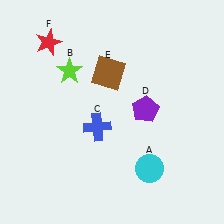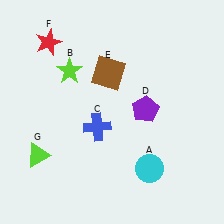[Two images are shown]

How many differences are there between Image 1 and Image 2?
There is 1 difference between the two images.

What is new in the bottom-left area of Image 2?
A lime triangle (G) was added in the bottom-left area of Image 2.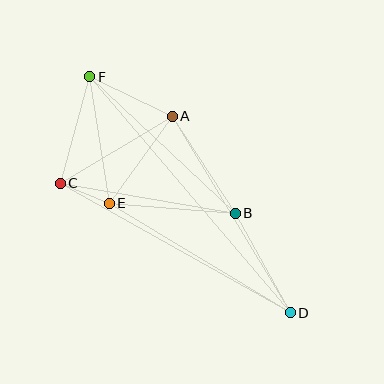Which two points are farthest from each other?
Points D and F are farthest from each other.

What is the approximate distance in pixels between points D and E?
The distance between D and E is approximately 212 pixels.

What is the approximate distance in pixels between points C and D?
The distance between C and D is approximately 264 pixels.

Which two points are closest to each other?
Points C and E are closest to each other.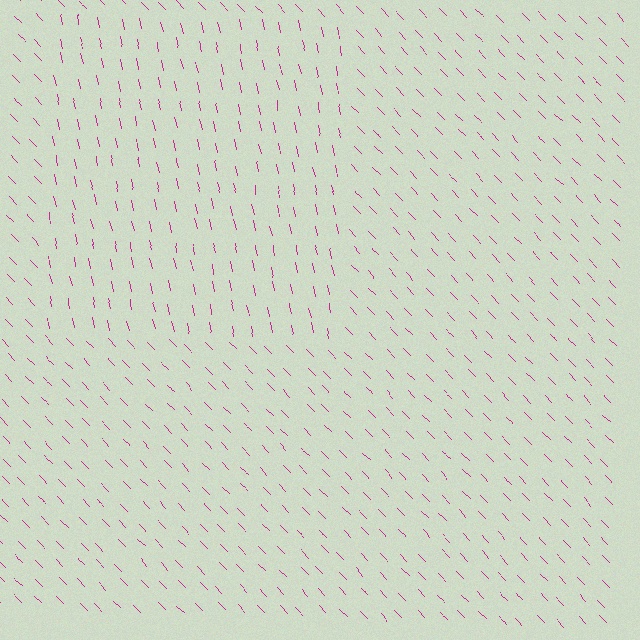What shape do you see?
I see a rectangle.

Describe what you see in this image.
The image is filled with small magenta line segments. A rectangle region in the image has lines oriented differently from the surrounding lines, creating a visible texture boundary.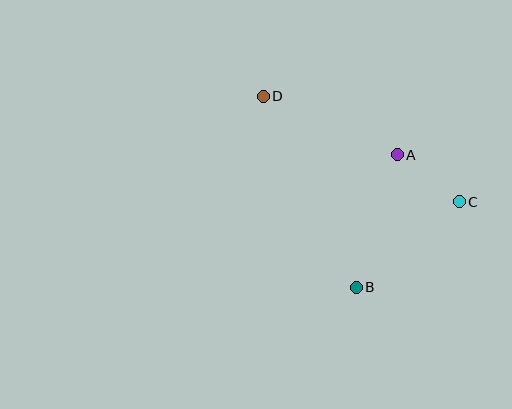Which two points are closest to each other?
Points A and C are closest to each other.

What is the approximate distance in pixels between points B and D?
The distance between B and D is approximately 213 pixels.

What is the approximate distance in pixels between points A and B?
The distance between A and B is approximately 139 pixels.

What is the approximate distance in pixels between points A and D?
The distance between A and D is approximately 147 pixels.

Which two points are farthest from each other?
Points C and D are farthest from each other.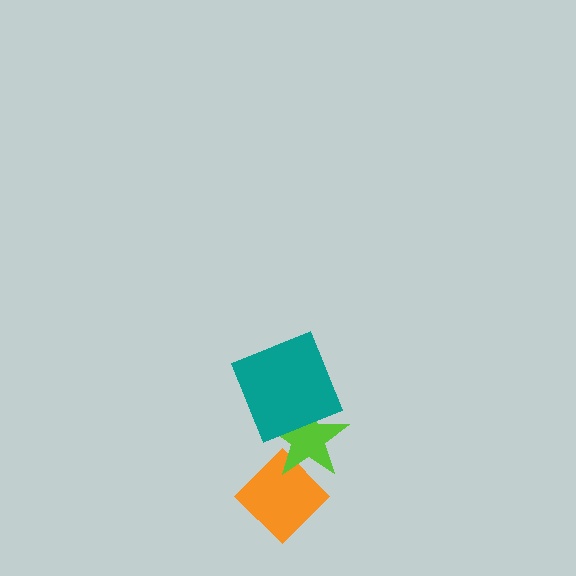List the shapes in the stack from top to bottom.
From top to bottom: the teal square, the lime star, the orange diamond.